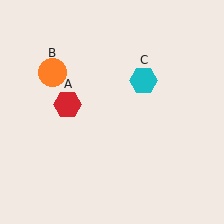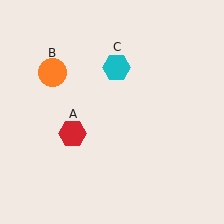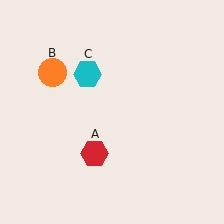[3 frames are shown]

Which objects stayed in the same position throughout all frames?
Orange circle (object B) remained stationary.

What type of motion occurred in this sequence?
The red hexagon (object A), cyan hexagon (object C) rotated counterclockwise around the center of the scene.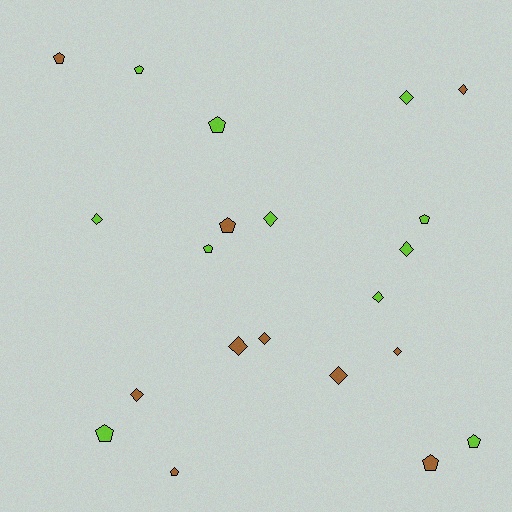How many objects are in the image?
There are 21 objects.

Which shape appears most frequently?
Diamond, with 11 objects.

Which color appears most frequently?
Lime, with 11 objects.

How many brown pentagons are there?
There are 4 brown pentagons.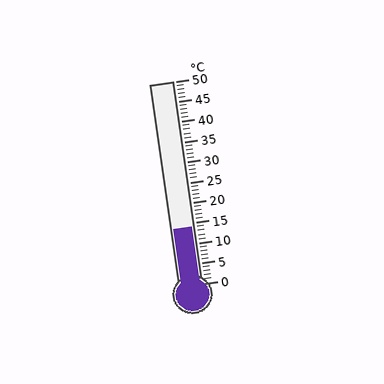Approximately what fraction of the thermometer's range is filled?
The thermometer is filled to approximately 30% of its range.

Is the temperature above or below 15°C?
The temperature is below 15°C.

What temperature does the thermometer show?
The thermometer shows approximately 14°C.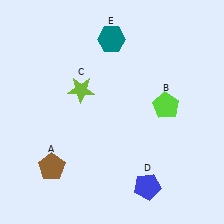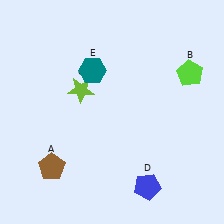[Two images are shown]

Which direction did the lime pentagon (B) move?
The lime pentagon (B) moved up.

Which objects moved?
The objects that moved are: the lime pentagon (B), the teal hexagon (E).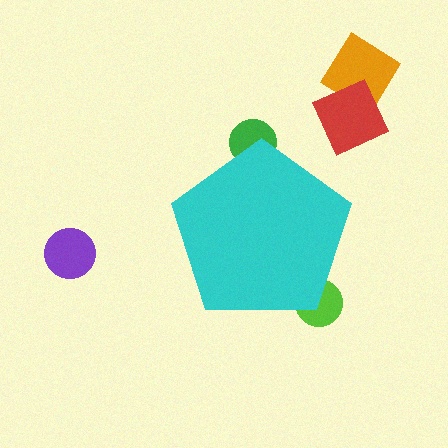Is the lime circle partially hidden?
Yes, the lime circle is partially hidden behind the cyan pentagon.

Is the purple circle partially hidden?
No, the purple circle is fully visible.